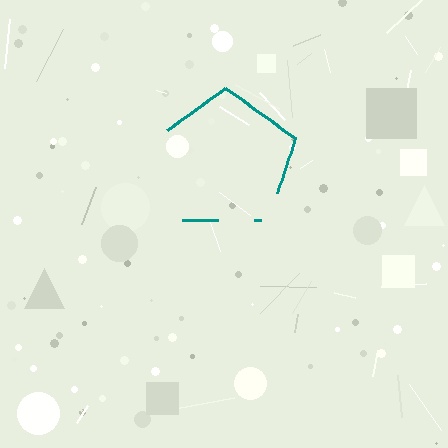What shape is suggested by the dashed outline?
The dashed outline suggests a pentagon.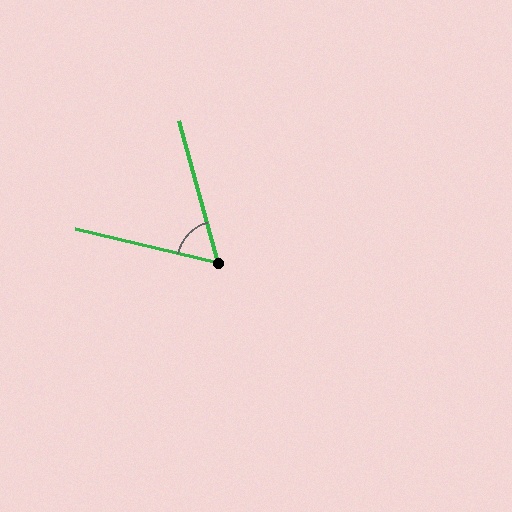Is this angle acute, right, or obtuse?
It is acute.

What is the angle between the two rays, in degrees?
Approximately 61 degrees.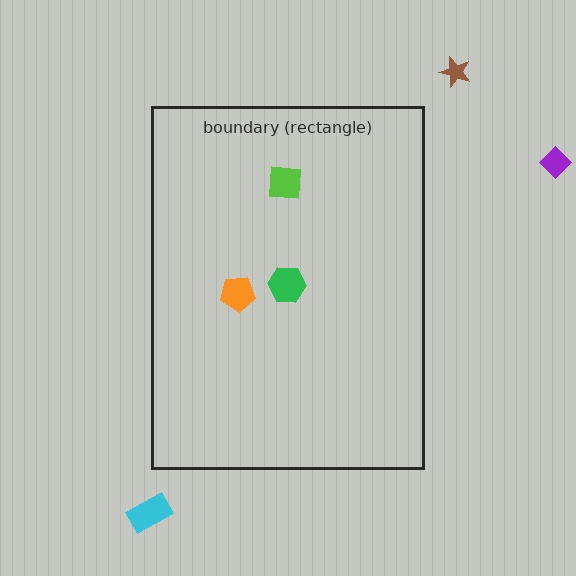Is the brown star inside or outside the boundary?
Outside.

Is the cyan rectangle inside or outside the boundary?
Outside.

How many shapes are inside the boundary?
3 inside, 3 outside.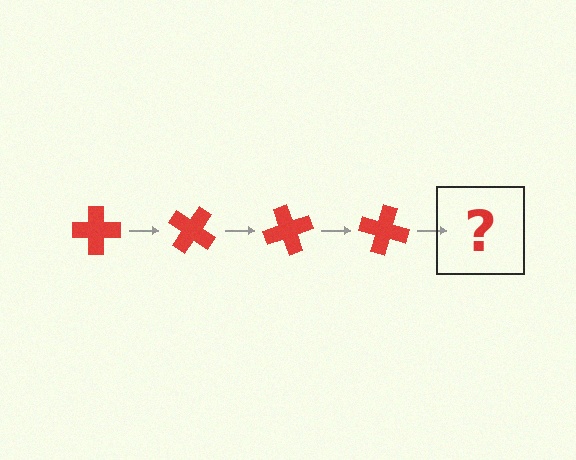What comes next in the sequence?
The next element should be a red cross rotated 140 degrees.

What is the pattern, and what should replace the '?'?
The pattern is that the cross rotates 35 degrees each step. The '?' should be a red cross rotated 140 degrees.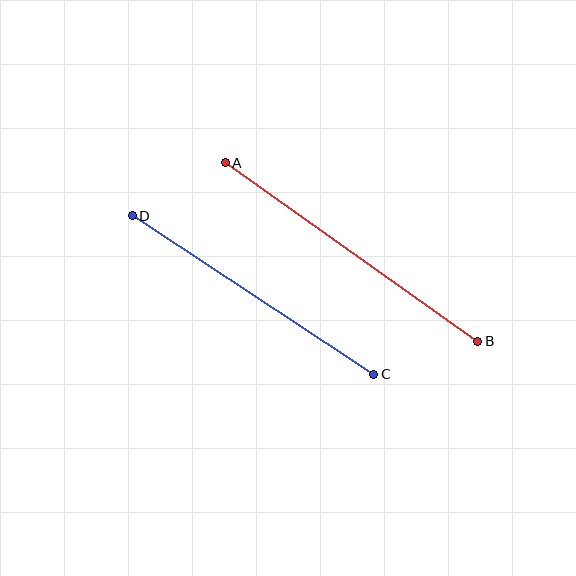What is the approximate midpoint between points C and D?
The midpoint is at approximately (253, 295) pixels.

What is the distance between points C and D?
The distance is approximately 289 pixels.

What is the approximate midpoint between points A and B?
The midpoint is at approximately (352, 252) pixels.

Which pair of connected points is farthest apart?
Points A and B are farthest apart.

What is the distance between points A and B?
The distance is approximately 310 pixels.